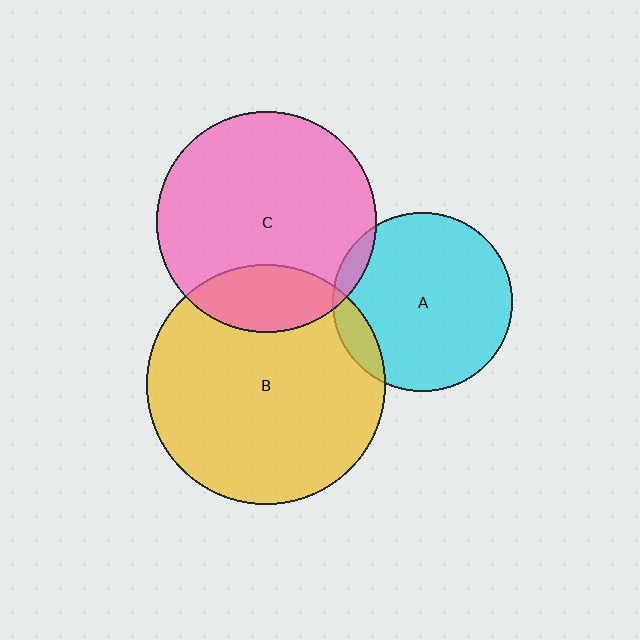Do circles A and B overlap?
Yes.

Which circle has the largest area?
Circle B (yellow).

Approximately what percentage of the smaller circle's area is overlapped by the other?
Approximately 10%.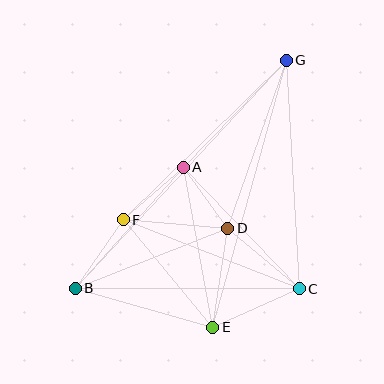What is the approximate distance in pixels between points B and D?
The distance between B and D is approximately 164 pixels.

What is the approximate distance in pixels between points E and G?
The distance between E and G is approximately 277 pixels.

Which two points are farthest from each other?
Points B and G are farthest from each other.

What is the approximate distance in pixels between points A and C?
The distance between A and C is approximately 168 pixels.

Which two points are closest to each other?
Points A and D are closest to each other.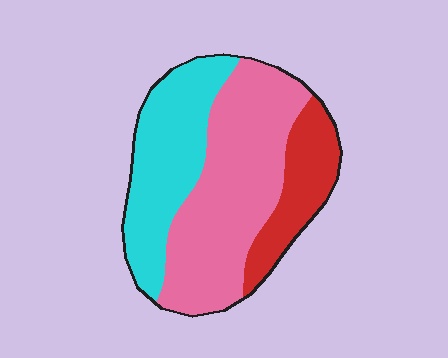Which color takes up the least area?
Red, at roughly 20%.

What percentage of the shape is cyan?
Cyan covers about 30% of the shape.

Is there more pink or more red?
Pink.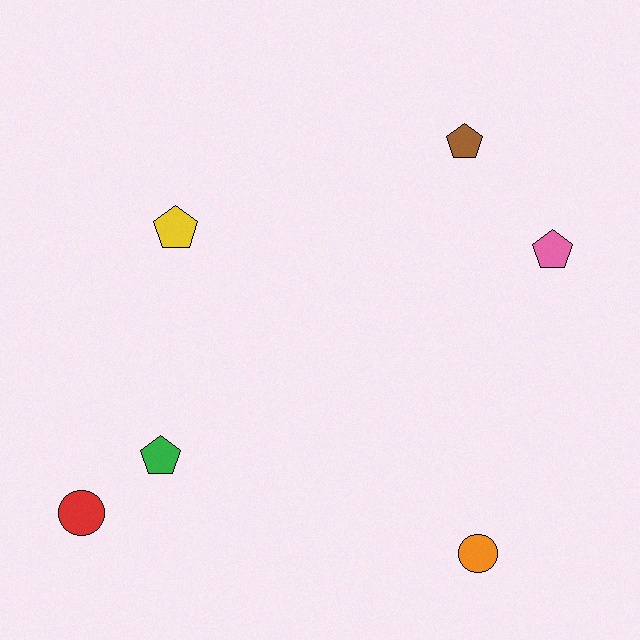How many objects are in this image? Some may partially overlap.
There are 6 objects.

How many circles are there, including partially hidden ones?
There are 2 circles.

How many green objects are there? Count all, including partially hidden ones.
There is 1 green object.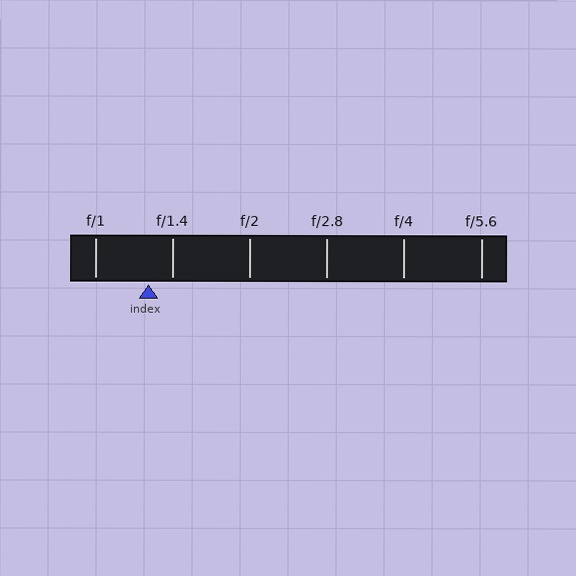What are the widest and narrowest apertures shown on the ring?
The widest aperture shown is f/1 and the narrowest is f/5.6.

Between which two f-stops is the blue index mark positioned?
The index mark is between f/1 and f/1.4.